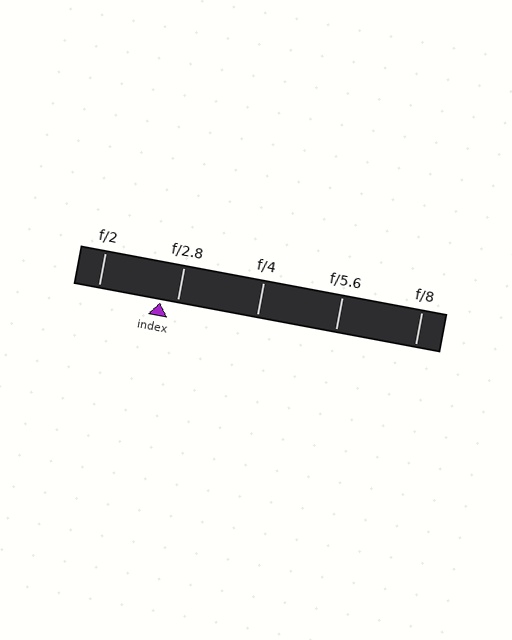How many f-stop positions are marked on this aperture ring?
There are 5 f-stop positions marked.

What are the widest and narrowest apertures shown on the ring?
The widest aperture shown is f/2 and the narrowest is f/8.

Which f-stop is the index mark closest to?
The index mark is closest to f/2.8.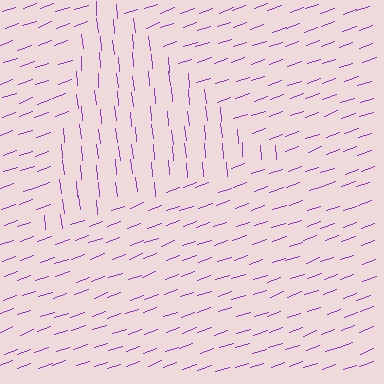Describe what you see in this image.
The image is filled with small purple line segments. A triangle region in the image has lines oriented differently from the surrounding lines, creating a visible texture boundary.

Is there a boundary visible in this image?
Yes, there is a texture boundary formed by a change in line orientation.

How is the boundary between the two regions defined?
The boundary is defined purely by a change in line orientation (approximately 76 degrees difference). All lines are the same color and thickness.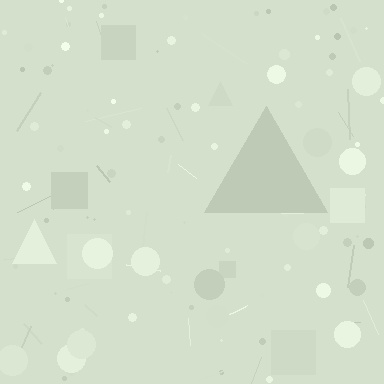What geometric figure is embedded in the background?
A triangle is embedded in the background.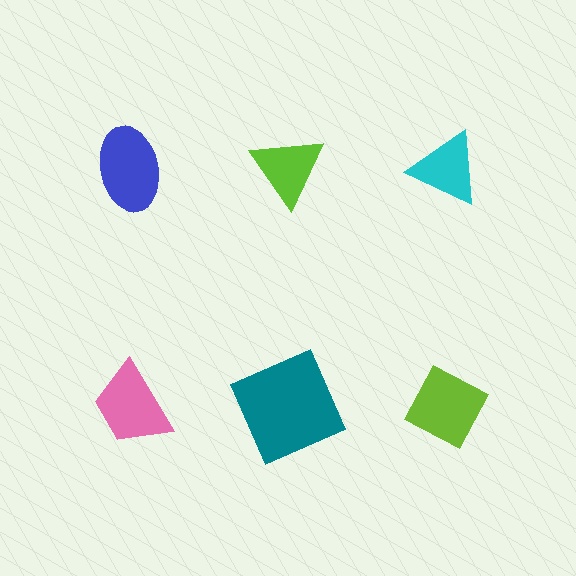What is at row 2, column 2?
A teal square.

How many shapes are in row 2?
3 shapes.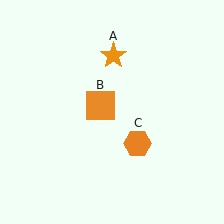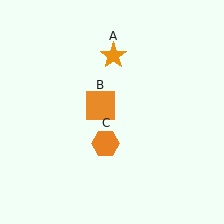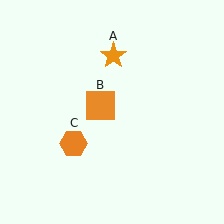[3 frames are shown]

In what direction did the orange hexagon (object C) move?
The orange hexagon (object C) moved left.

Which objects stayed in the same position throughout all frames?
Orange star (object A) and orange square (object B) remained stationary.